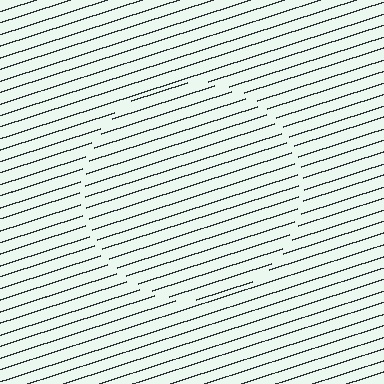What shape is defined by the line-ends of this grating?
An illusory circle. The interior of the shape contains the same grating, shifted by half a period — the contour is defined by the phase discontinuity where line-ends from the inner and outer gratings abut.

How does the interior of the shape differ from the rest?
The interior of the shape contains the same grating, shifted by half a period — the contour is defined by the phase discontinuity where line-ends from the inner and outer gratings abut.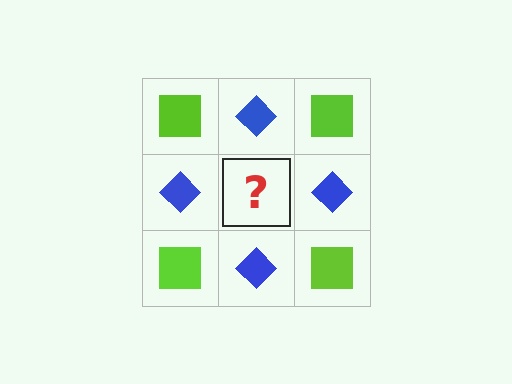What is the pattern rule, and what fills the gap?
The rule is that it alternates lime square and blue diamond in a checkerboard pattern. The gap should be filled with a lime square.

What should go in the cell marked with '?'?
The missing cell should contain a lime square.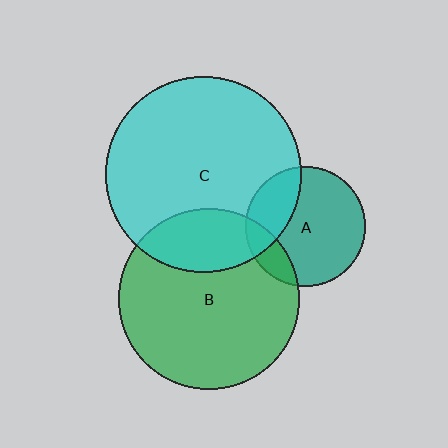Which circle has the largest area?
Circle C (cyan).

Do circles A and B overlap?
Yes.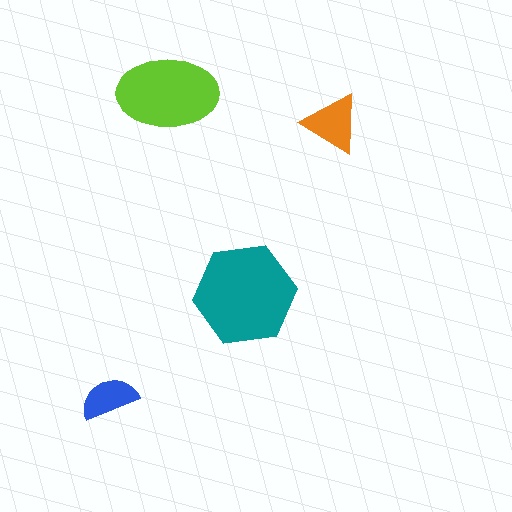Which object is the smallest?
The blue semicircle.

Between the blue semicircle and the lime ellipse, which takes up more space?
The lime ellipse.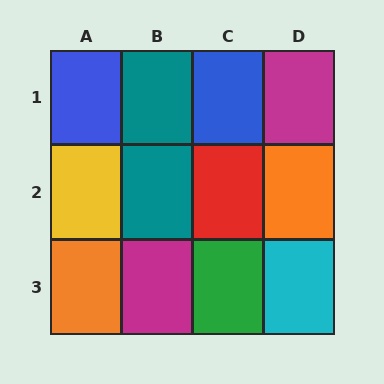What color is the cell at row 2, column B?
Teal.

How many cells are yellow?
1 cell is yellow.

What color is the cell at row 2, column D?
Orange.